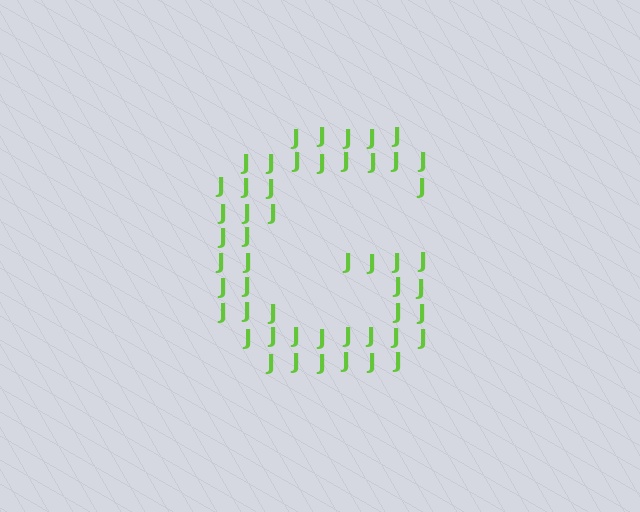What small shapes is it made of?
It is made of small letter J's.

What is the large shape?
The large shape is the letter G.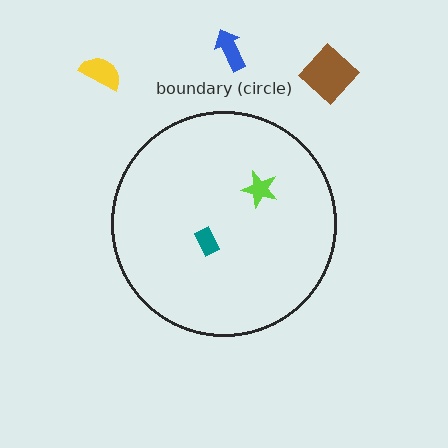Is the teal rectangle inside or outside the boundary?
Inside.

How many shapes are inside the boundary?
2 inside, 3 outside.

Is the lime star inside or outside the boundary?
Inside.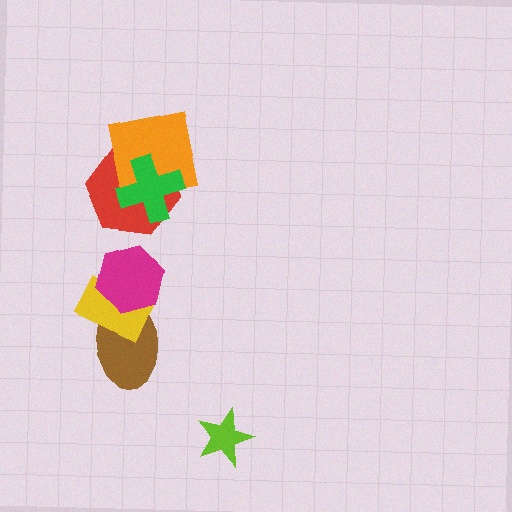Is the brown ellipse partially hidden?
Yes, it is partially covered by another shape.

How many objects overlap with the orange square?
2 objects overlap with the orange square.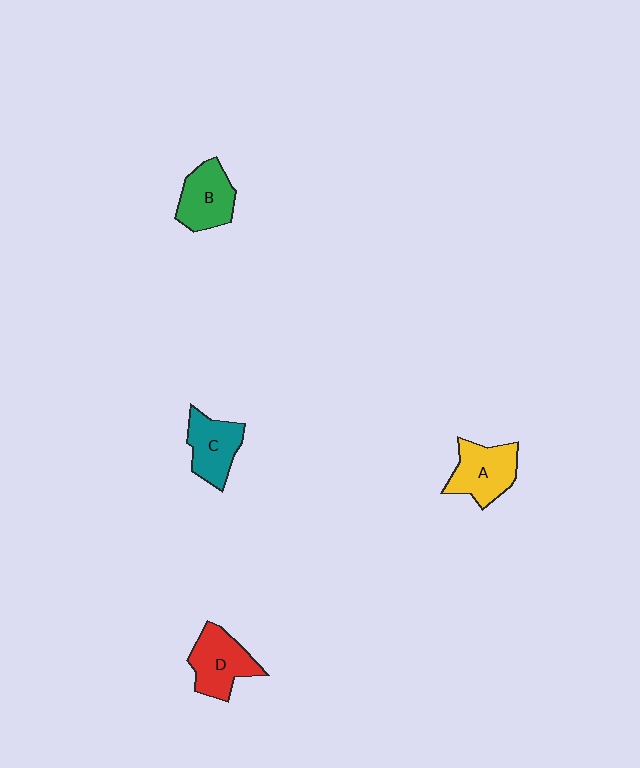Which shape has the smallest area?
Shape C (teal).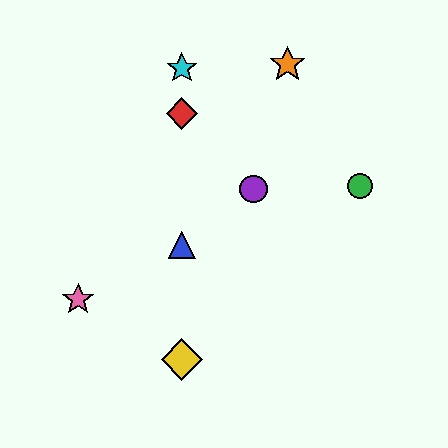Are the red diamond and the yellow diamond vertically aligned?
Yes, both are at x≈182.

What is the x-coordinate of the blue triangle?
The blue triangle is at x≈182.